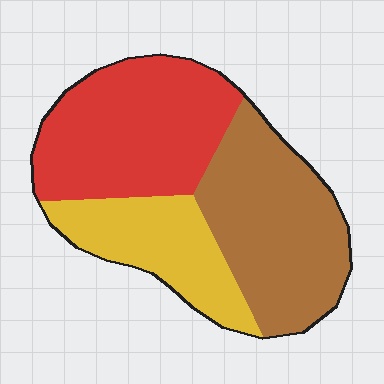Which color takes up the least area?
Yellow, at roughly 25%.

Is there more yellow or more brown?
Brown.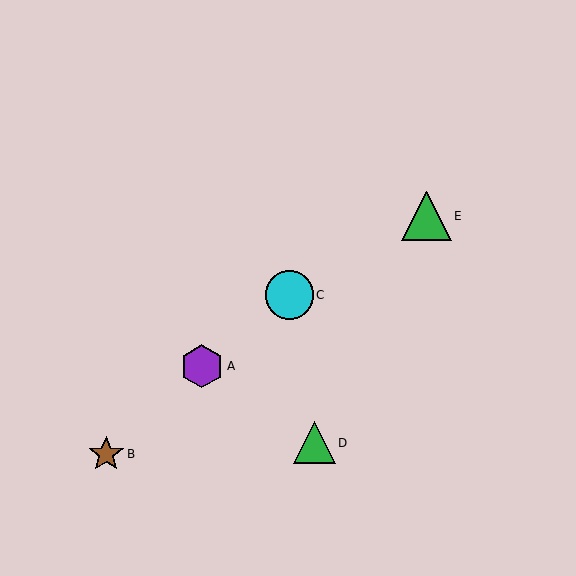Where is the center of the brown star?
The center of the brown star is at (106, 454).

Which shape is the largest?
The green triangle (labeled E) is the largest.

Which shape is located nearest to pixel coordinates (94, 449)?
The brown star (labeled B) at (106, 454) is nearest to that location.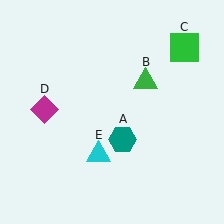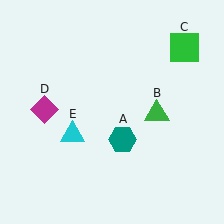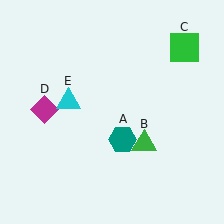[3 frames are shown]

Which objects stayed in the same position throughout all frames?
Teal hexagon (object A) and green square (object C) and magenta diamond (object D) remained stationary.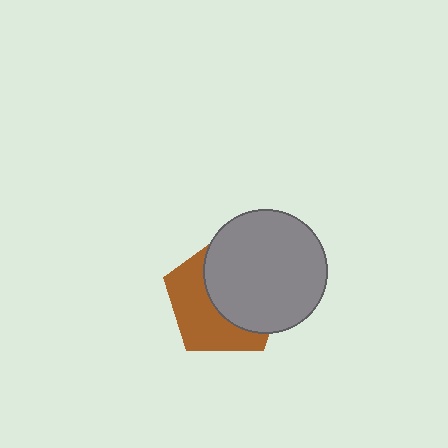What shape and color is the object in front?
The object in front is a gray circle.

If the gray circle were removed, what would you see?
You would see the complete brown pentagon.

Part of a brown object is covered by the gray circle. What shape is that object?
It is a pentagon.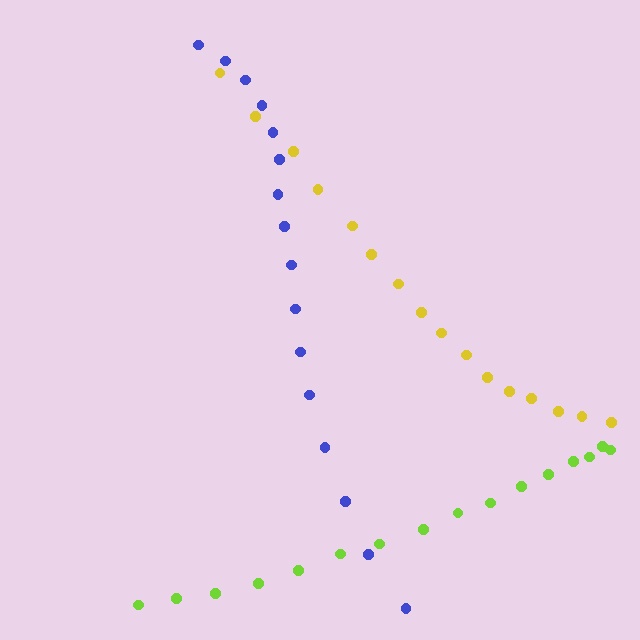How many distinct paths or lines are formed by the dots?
There are 3 distinct paths.